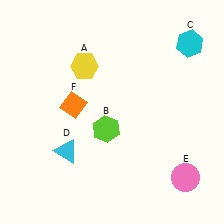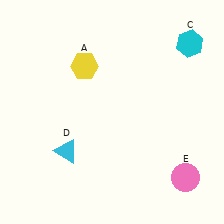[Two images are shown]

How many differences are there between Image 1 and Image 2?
There are 2 differences between the two images.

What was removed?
The orange diamond (F), the lime hexagon (B) were removed in Image 2.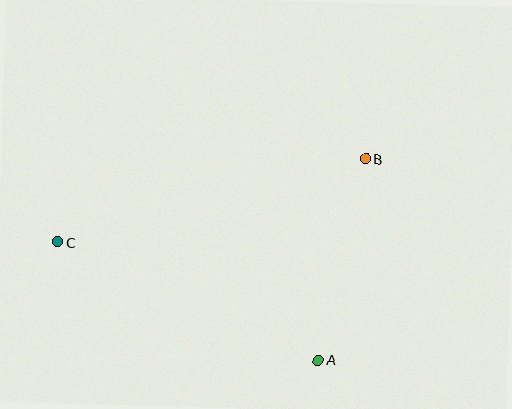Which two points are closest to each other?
Points A and B are closest to each other.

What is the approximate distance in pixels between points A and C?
The distance between A and C is approximately 287 pixels.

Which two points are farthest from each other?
Points B and C are farthest from each other.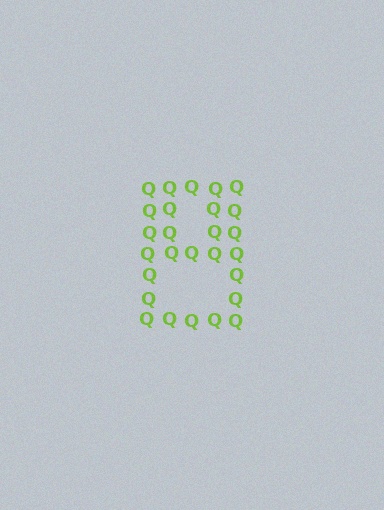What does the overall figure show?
The overall figure shows the digit 8.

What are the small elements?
The small elements are letter Q's.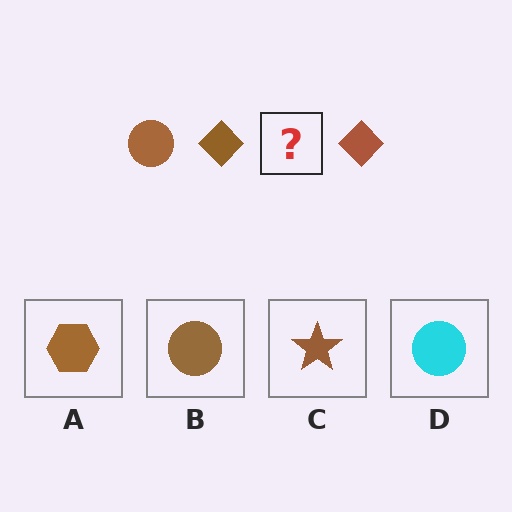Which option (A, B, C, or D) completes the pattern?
B.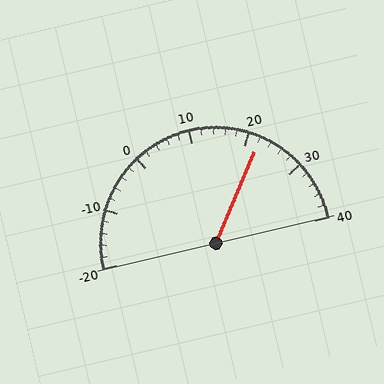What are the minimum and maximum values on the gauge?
The gauge ranges from -20 to 40.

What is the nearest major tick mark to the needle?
The nearest major tick mark is 20.